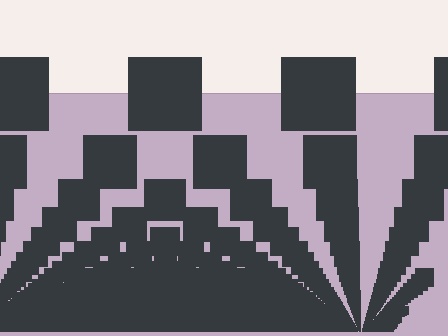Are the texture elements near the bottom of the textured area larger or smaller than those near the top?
Smaller. The gradient is inverted — elements near the bottom are smaller and denser.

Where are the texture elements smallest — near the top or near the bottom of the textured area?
Near the bottom.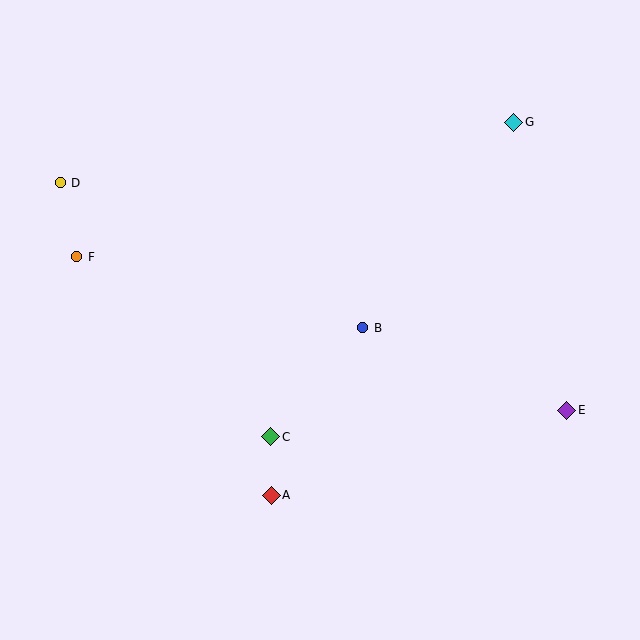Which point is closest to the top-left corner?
Point D is closest to the top-left corner.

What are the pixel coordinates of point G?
Point G is at (514, 122).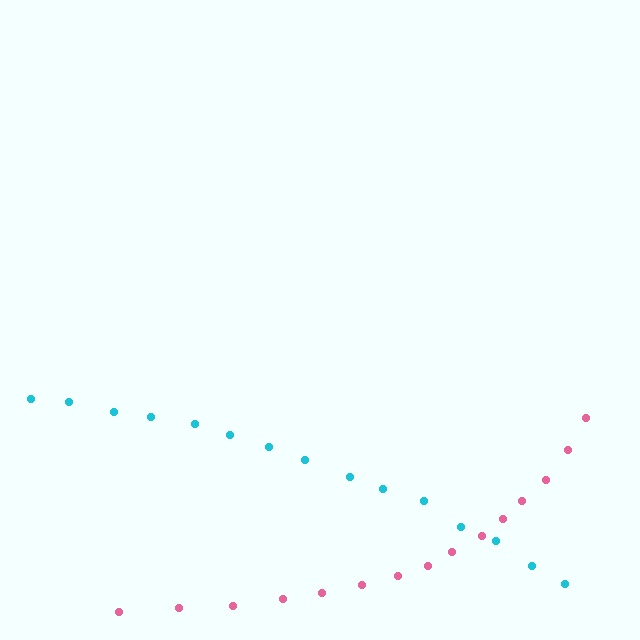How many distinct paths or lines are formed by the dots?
There are 2 distinct paths.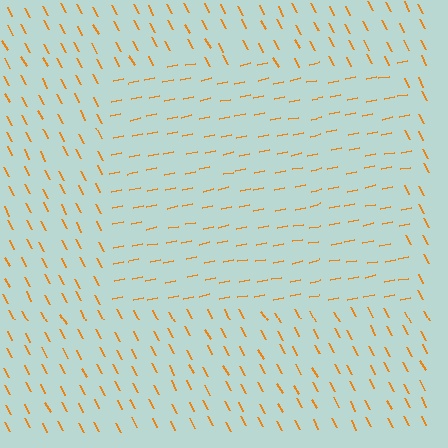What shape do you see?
I see a rectangle.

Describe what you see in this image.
The image is filled with small orange line segments. A rectangle region in the image has lines oriented differently from the surrounding lines, creating a visible texture boundary.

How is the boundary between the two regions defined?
The boundary is defined purely by a change in line orientation (approximately 73 degrees difference). All lines are the same color and thickness.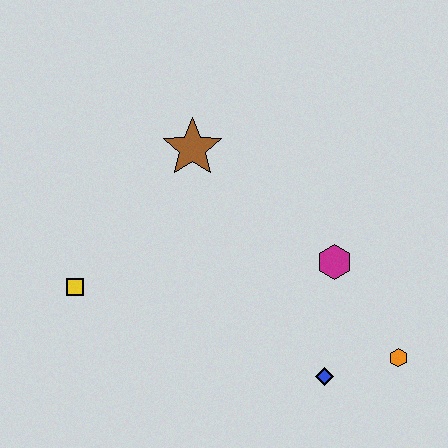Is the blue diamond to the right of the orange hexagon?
No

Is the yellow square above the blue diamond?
Yes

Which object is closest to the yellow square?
The brown star is closest to the yellow square.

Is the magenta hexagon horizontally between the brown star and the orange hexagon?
Yes